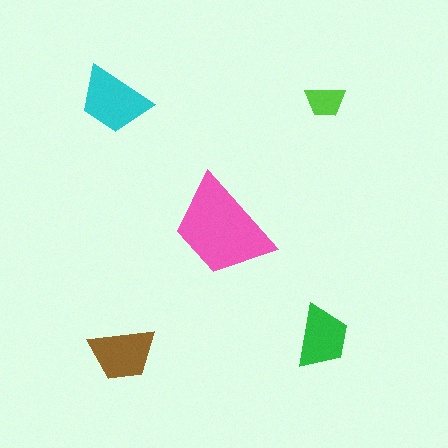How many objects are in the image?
There are 5 objects in the image.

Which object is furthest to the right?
The lime trapezoid is rightmost.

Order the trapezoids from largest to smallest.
the pink one, the cyan one, the brown one, the green one, the lime one.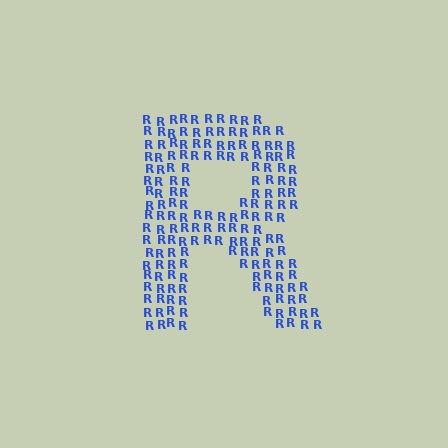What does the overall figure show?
The overall figure shows the letter R.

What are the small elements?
The small elements are letter R's.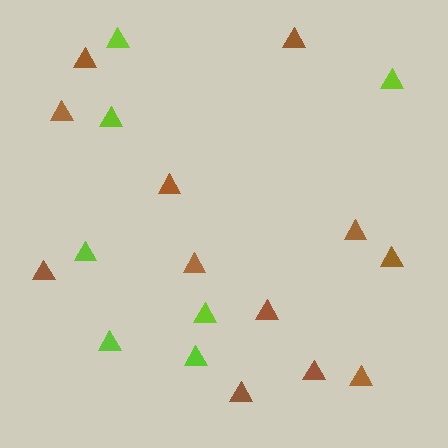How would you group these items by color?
There are 2 groups: one group of lime triangles (7) and one group of brown triangles (12).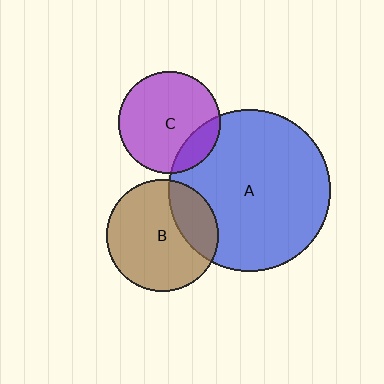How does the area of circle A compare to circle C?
Approximately 2.5 times.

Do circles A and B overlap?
Yes.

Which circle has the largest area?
Circle A (blue).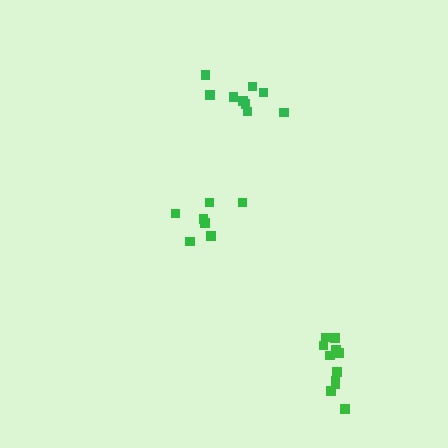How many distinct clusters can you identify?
There are 3 distinct clusters.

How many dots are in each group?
Group 1: 7 dots, Group 2: 11 dots, Group 3: 10 dots (28 total).